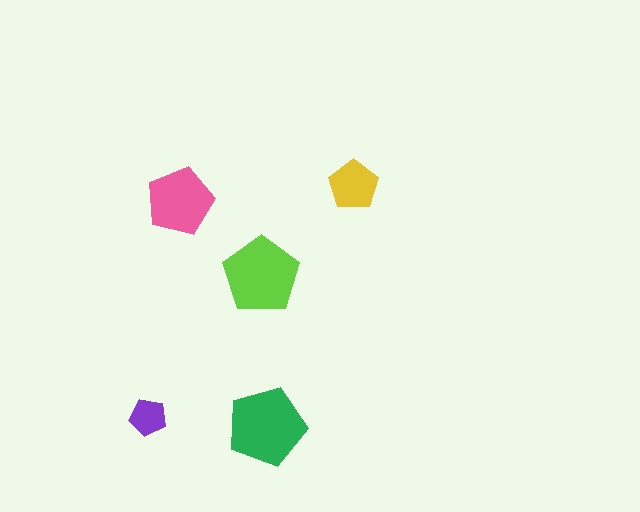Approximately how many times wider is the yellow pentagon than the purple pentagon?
About 1.5 times wider.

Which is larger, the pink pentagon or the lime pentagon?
The lime one.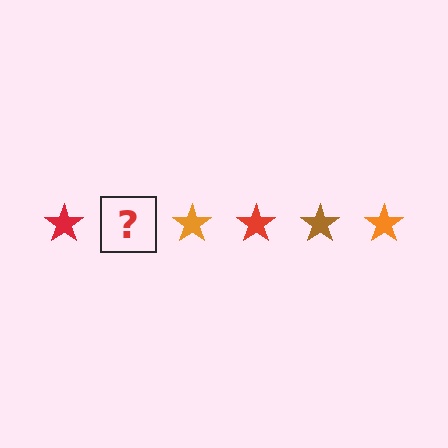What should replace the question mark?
The question mark should be replaced with a brown star.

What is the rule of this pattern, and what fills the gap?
The rule is that the pattern cycles through red, brown, orange stars. The gap should be filled with a brown star.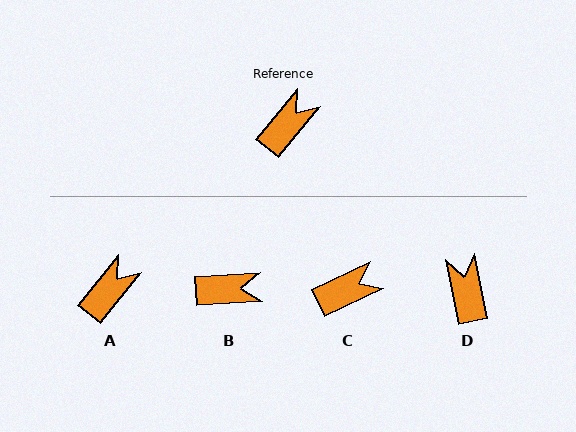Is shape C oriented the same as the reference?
No, it is off by about 26 degrees.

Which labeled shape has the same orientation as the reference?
A.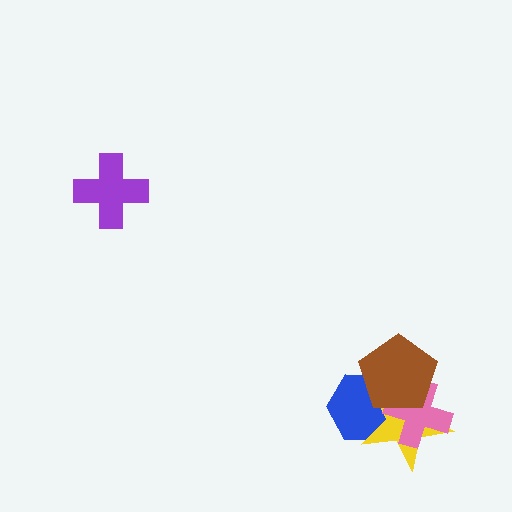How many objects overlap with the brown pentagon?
3 objects overlap with the brown pentagon.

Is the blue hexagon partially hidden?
Yes, it is partially covered by another shape.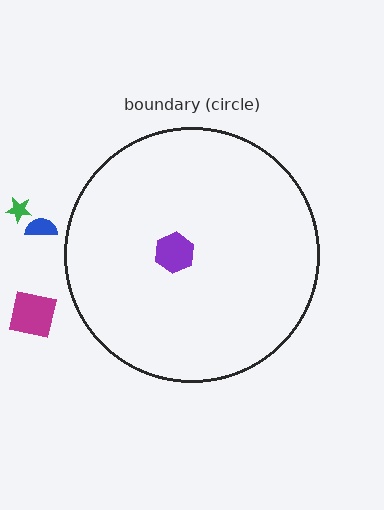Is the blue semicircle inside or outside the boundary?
Outside.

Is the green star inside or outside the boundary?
Outside.